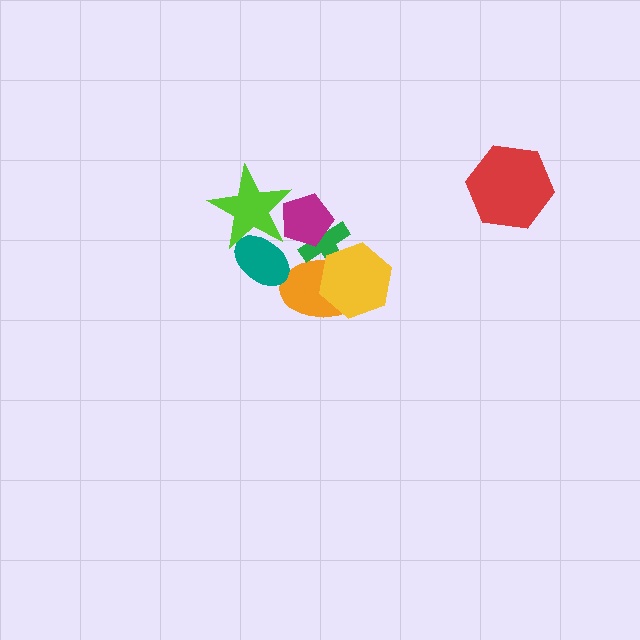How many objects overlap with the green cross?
3 objects overlap with the green cross.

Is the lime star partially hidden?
No, no other shape covers it.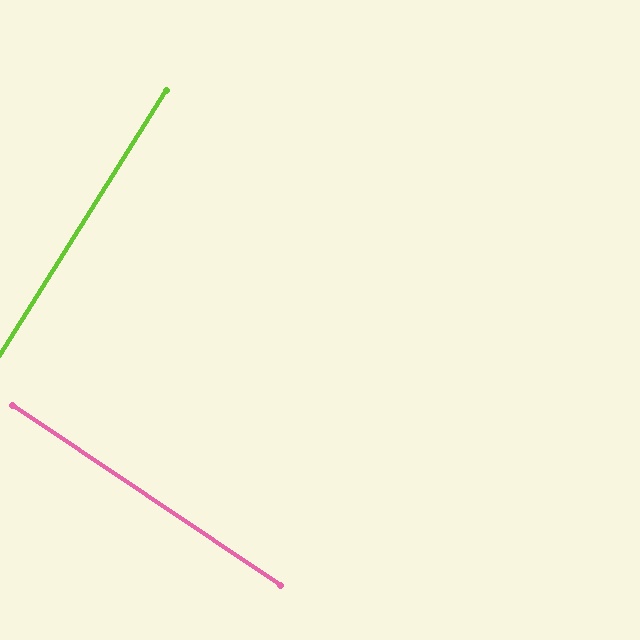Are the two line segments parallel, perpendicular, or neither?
Perpendicular — they meet at approximately 88°.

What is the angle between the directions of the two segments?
Approximately 88 degrees.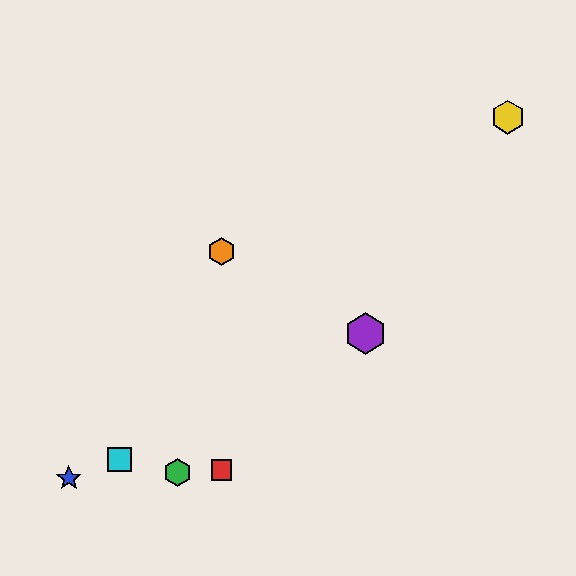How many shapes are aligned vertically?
2 shapes (the red square, the orange hexagon) are aligned vertically.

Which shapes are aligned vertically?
The red square, the orange hexagon are aligned vertically.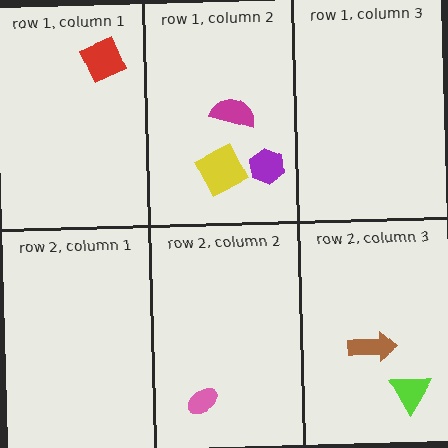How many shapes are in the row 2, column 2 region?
1.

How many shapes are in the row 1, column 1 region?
1.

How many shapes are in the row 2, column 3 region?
2.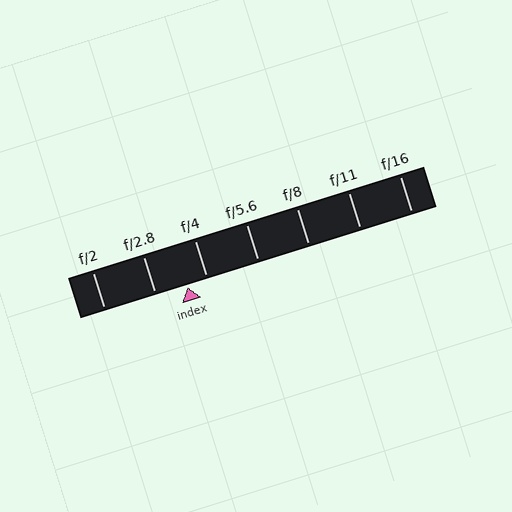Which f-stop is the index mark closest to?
The index mark is closest to f/4.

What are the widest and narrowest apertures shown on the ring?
The widest aperture shown is f/2 and the narrowest is f/16.